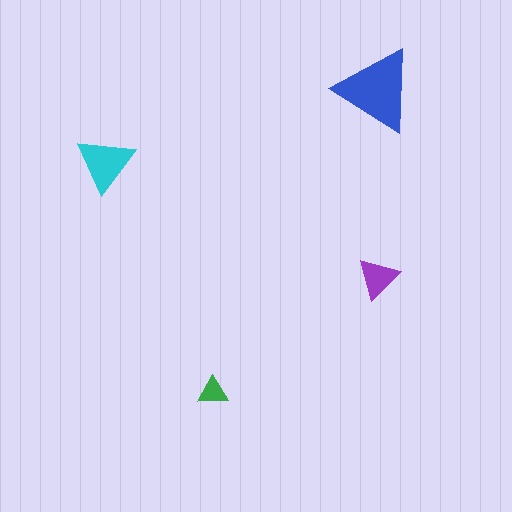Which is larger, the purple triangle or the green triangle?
The purple one.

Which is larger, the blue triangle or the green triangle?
The blue one.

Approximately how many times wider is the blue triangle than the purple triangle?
About 2 times wider.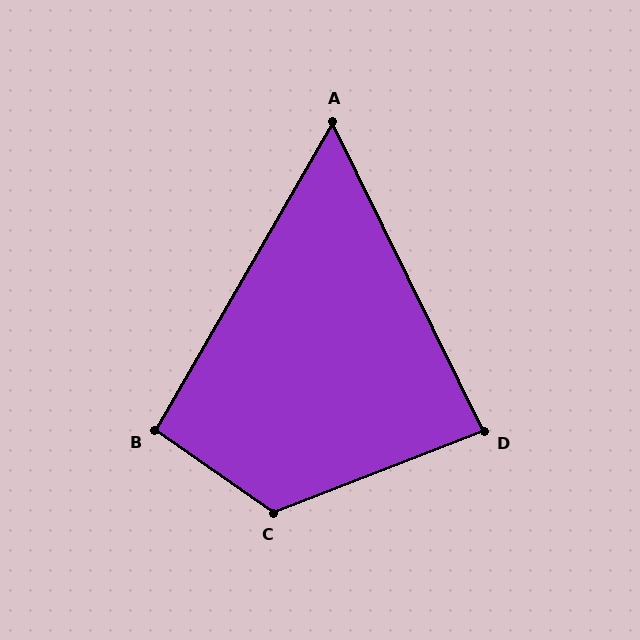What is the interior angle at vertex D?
Approximately 85 degrees (approximately right).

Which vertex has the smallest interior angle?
A, at approximately 56 degrees.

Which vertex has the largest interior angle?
C, at approximately 124 degrees.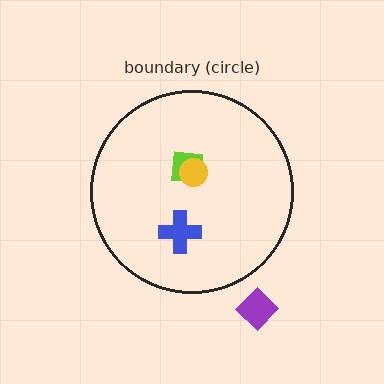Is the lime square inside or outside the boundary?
Inside.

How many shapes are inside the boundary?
3 inside, 1 outside.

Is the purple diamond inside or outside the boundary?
Outside.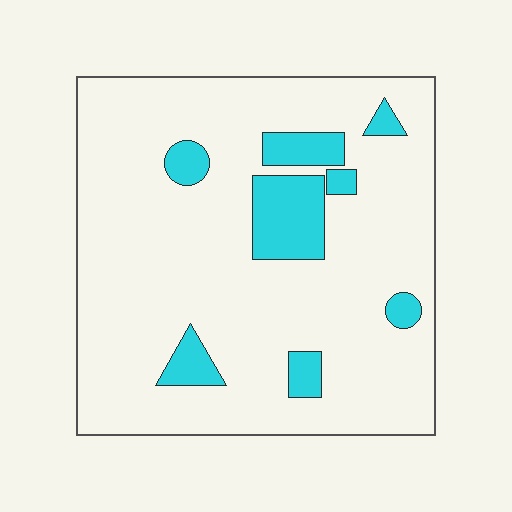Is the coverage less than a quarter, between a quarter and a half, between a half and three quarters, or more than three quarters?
Less than a quarter.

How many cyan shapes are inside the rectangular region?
8.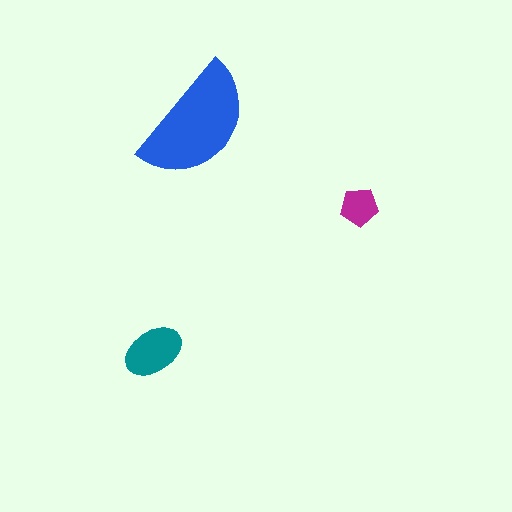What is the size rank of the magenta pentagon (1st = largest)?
3rd.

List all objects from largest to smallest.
The blue semicircle, the teal ellipse, the magenta pentagon.